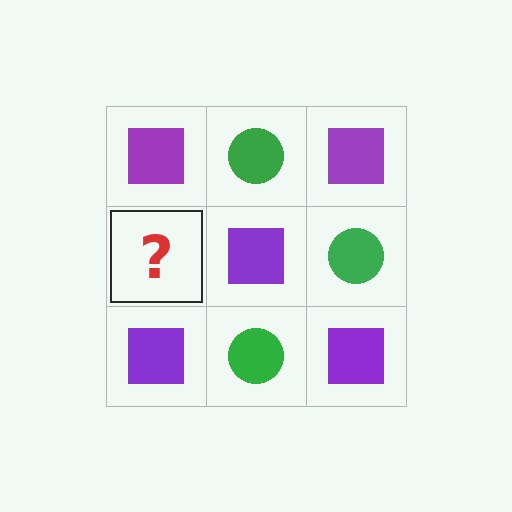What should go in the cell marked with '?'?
The missing cell should contain a green circle.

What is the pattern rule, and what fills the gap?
The rule is that it alternates purple square and green circle in a checkerboard pattern. The gap should be filled with a green circle.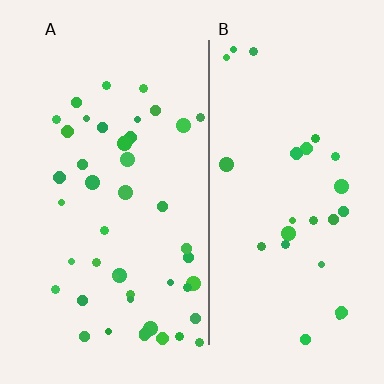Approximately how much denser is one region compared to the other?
Approximately 1.7× — region A over region B.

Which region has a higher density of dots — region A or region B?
A (the left).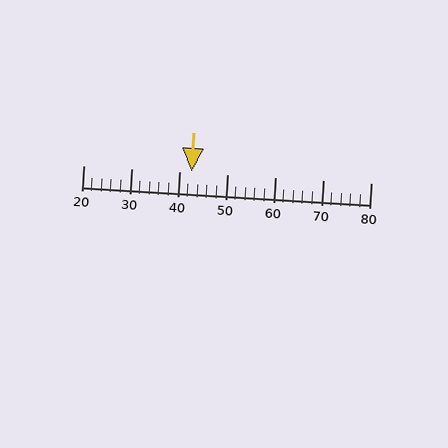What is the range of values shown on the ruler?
The ruler shows values from 20 to 80.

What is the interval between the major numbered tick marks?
The major tick marks are spaced 10 units apart.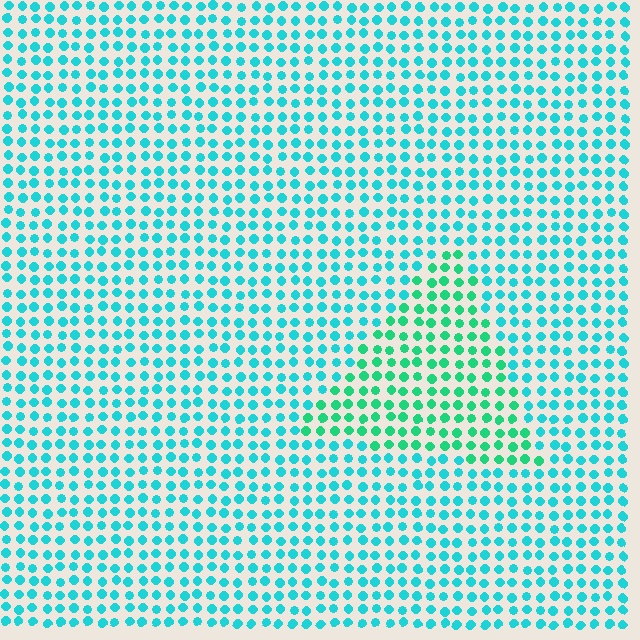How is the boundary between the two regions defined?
The boundary is defined purely by a slight shift in hue (about 30 degrees). Spacing, size, and orientation are identical on both sides.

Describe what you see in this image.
The image is filled with small cyan elements in a uniform arrangement. A triangle-shaped region is visible where the elements are tinted to a slightly different hue, forming a subtle color boundary.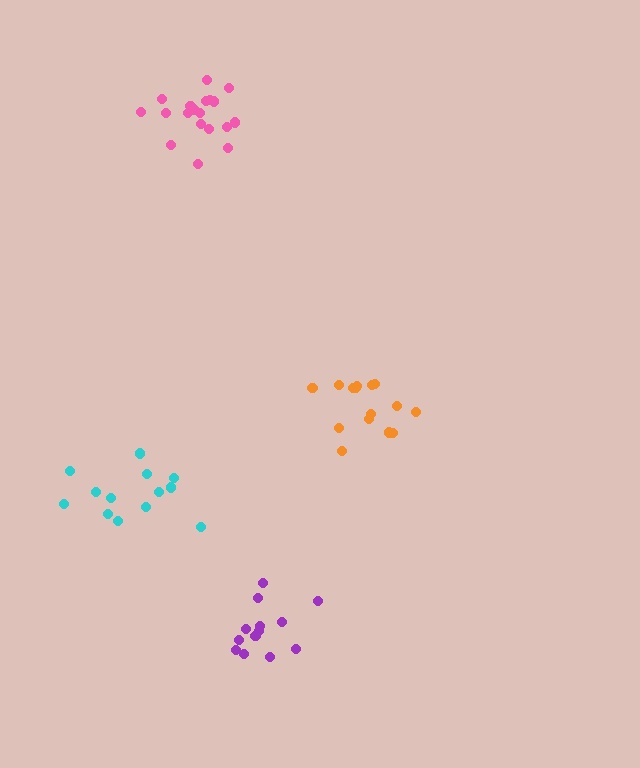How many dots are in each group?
Group 1: 13 dots, Group 2: 19 dots, Group 3: 15 dots, Group 4: 13 dots (60 total).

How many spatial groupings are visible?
There are 4 spatial groupings.